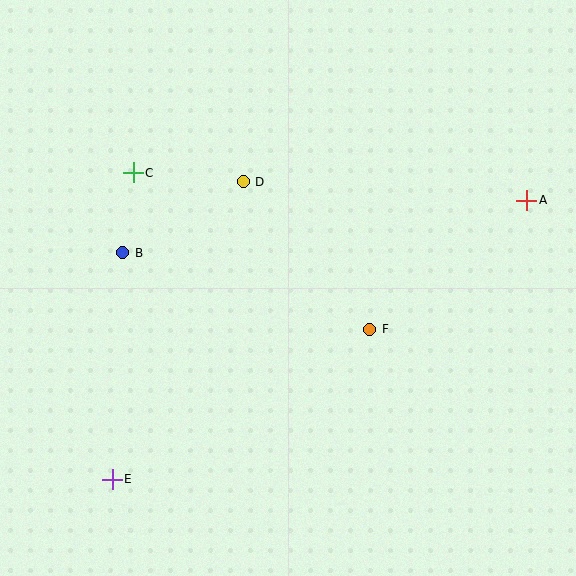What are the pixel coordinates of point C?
Point C is at (133, 173).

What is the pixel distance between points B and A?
The distance between B and A is 408 pixels.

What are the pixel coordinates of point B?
Point B is at (123, 253).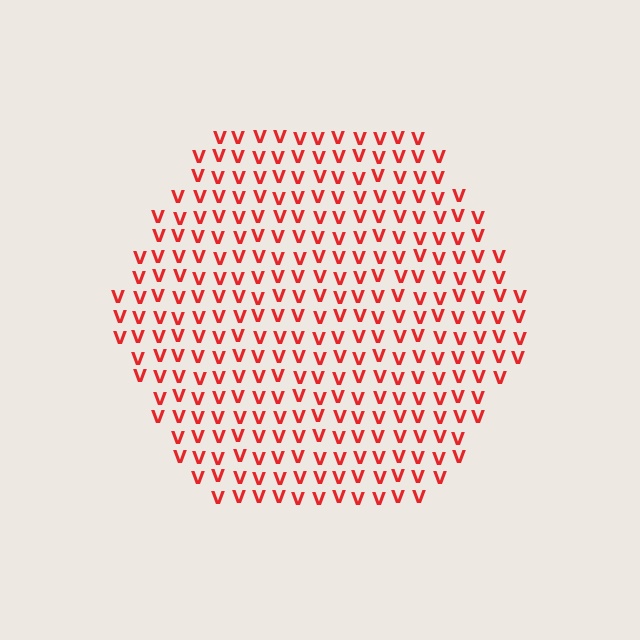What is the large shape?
The large shape is a hexagon.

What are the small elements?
The small elements are letter V's.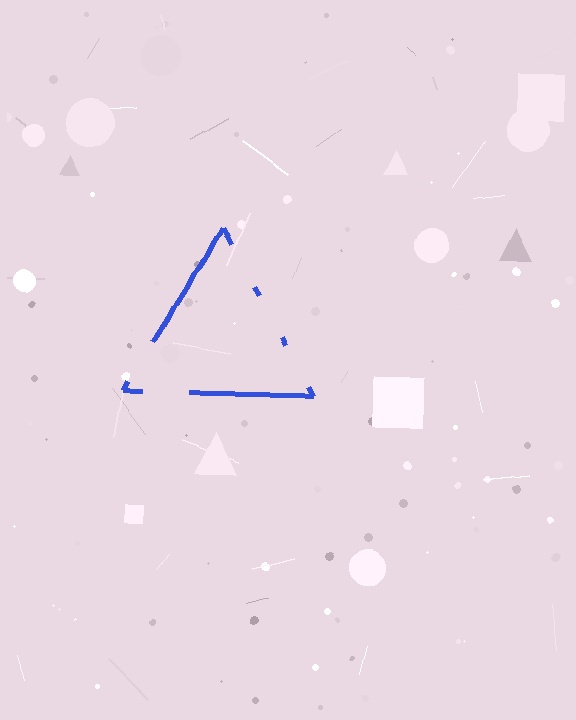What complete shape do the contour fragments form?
The contour fragments form a triangle.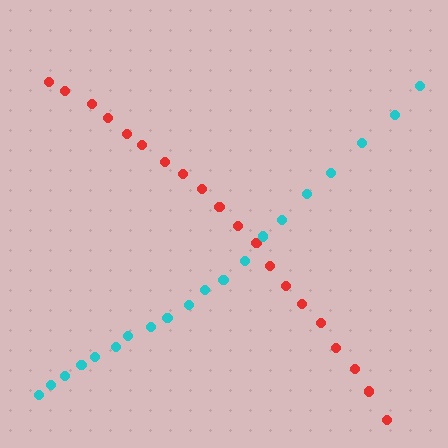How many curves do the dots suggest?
There are 2 distinct paths.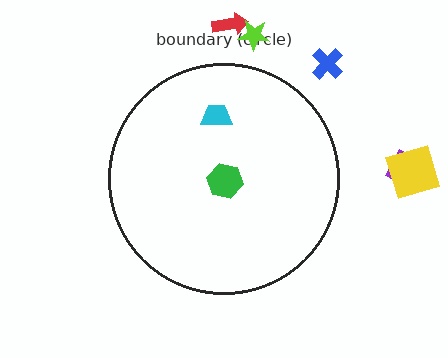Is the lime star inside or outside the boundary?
Outside.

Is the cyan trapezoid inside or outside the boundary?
Inside.